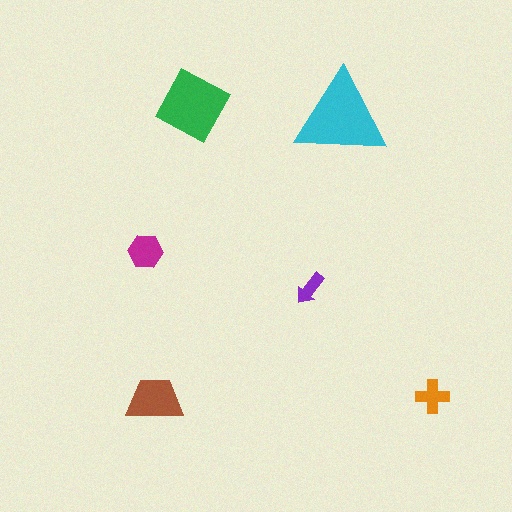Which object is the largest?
The cyan triangle.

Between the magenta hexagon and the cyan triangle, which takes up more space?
The cyan triangle.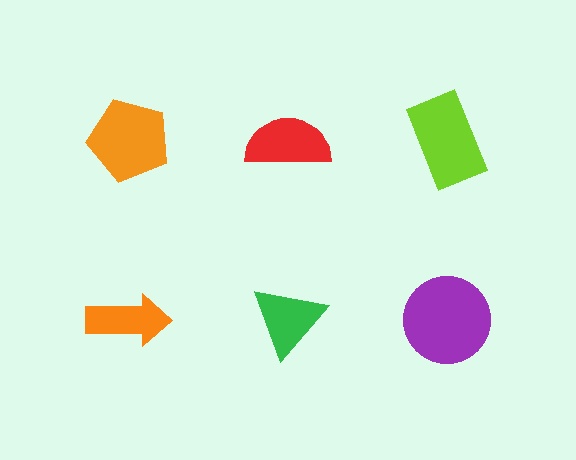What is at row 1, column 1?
An orange pentagon.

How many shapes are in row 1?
3 shapes.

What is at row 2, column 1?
An orange arrow.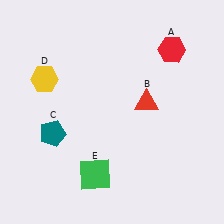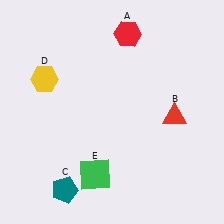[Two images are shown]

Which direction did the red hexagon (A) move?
The red hexagon (A) moved left.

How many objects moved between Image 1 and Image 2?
3 objects moved between the two images.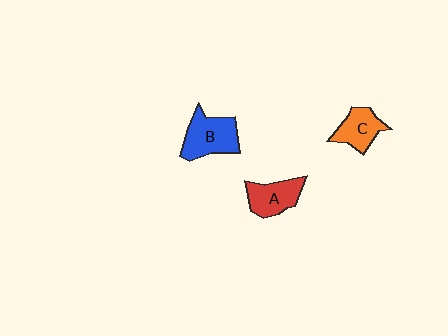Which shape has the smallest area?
Shape C (orange).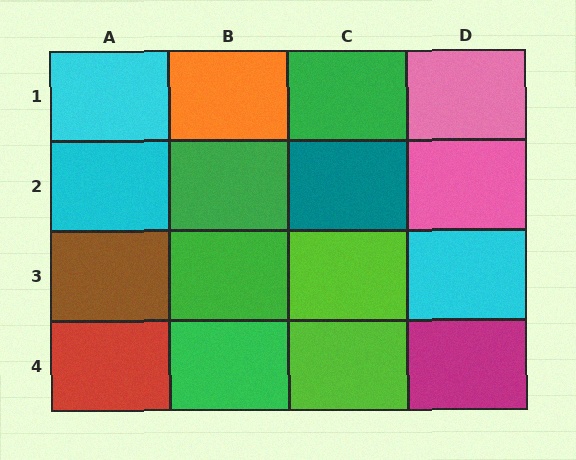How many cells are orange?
1 cell is orange.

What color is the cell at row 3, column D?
Cyan.